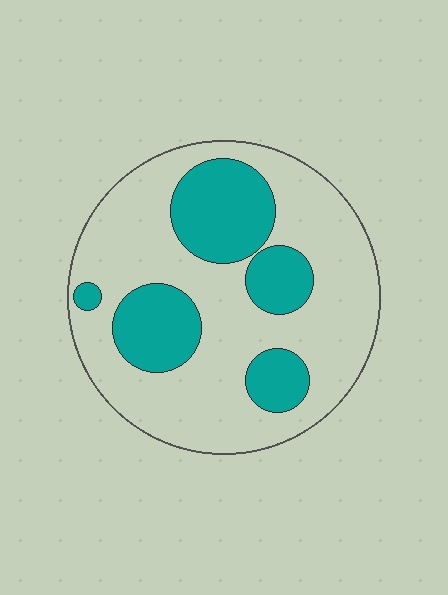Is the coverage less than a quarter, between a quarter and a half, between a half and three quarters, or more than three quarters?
Between a quarter and a half.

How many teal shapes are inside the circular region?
5.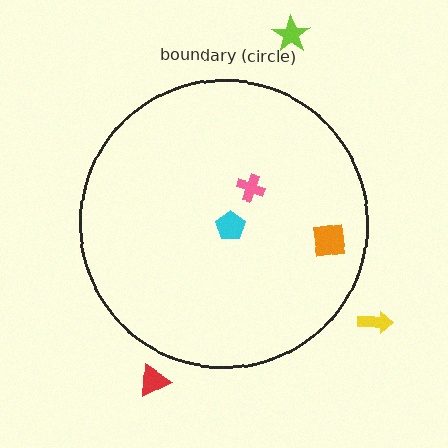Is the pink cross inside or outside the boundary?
Inside.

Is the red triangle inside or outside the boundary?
Outside.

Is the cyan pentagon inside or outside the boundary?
Inside.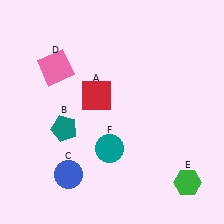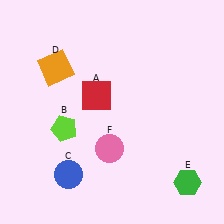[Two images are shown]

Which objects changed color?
B changed from teal to lime. D changed from pink to orange. F changed from teal to pink.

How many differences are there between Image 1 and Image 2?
There are 3 differences between the two images.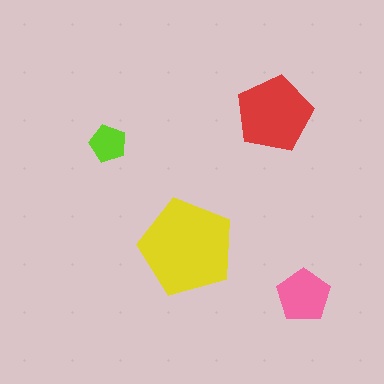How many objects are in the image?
There are 4 objects in the image.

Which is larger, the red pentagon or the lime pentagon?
The red one.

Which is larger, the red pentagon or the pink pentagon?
The red one.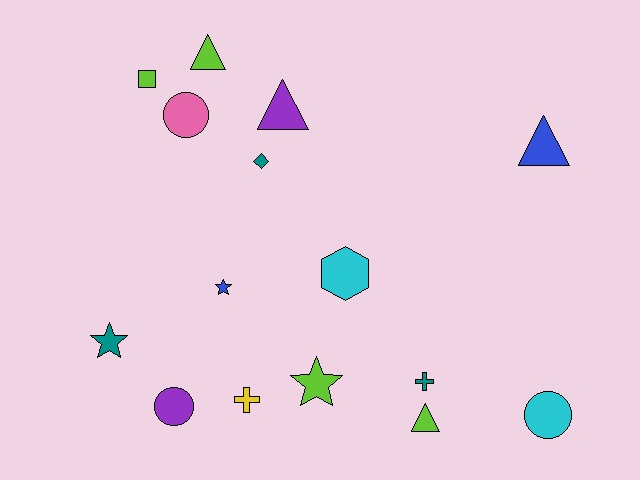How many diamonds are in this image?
There is 1 diamond.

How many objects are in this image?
There are 15 objects.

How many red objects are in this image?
There are no red objects.